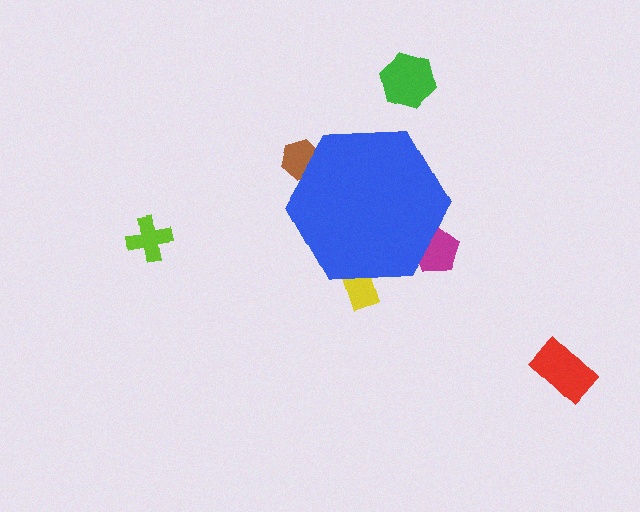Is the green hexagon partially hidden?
No, the green hexagon is fully visible.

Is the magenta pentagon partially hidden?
Yes, the magenta pentagon is partially hidden behind the blue hexagon.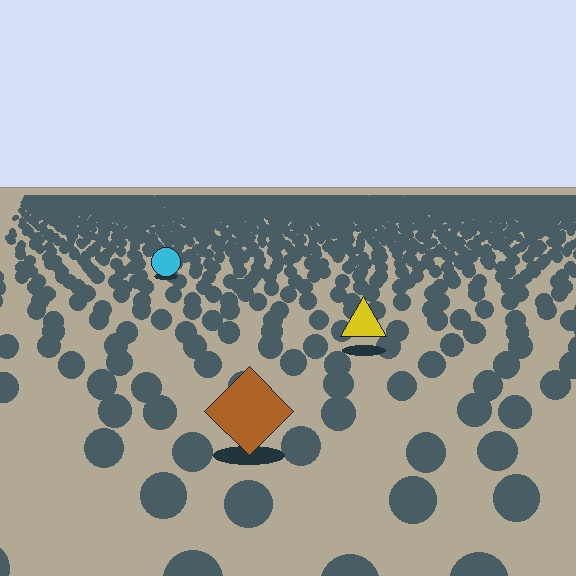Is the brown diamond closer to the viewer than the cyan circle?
Yes. The brown diamond is closer — you can tell from the texture gradient: the ground texture is coarser near it.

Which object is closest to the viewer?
The brown diamond is closest. The texture marks near it are larger and more spread out.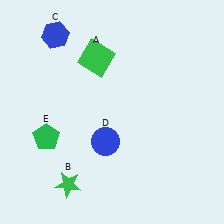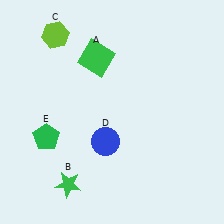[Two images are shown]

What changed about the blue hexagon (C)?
In Image 1, C is blue. In Image 2, it changed to lime.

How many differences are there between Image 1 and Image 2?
There is 1 difference between the two images.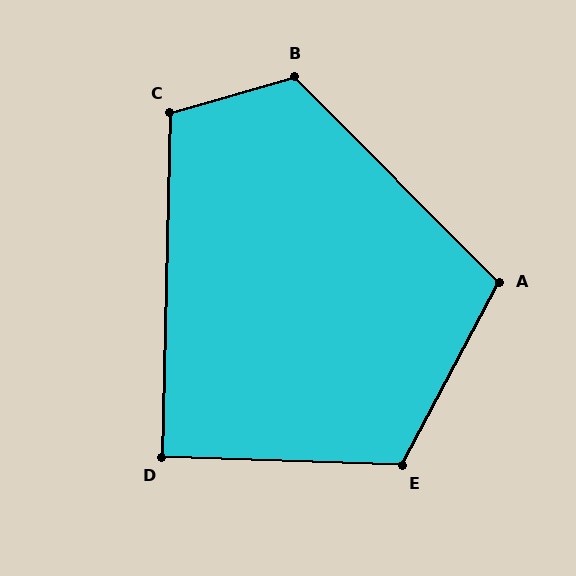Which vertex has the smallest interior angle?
D, at approximately 91 degrees.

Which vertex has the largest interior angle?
B, at approximately 119 degrees.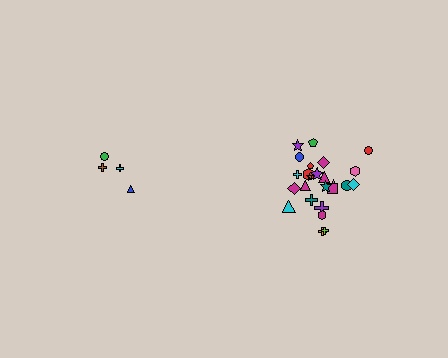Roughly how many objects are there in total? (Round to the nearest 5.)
Roughly 30 objects in total.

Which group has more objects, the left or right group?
The right group.